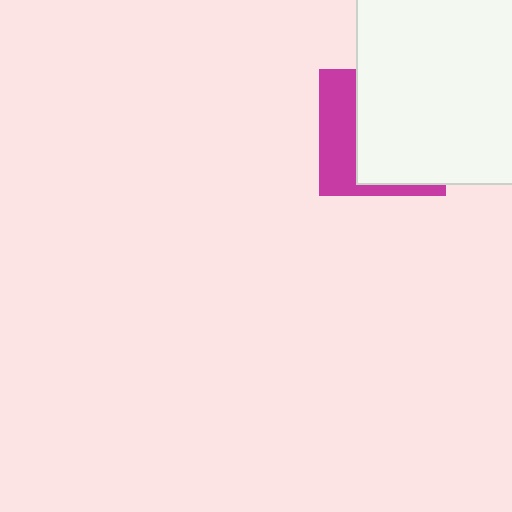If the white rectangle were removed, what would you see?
You would see the complete magenta square.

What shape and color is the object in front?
The object in front is a white rectangle.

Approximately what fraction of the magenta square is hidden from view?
Roughly 66% of the magenta square is hidden behind the white rectangle.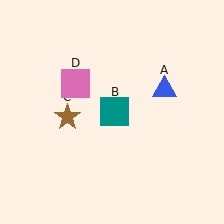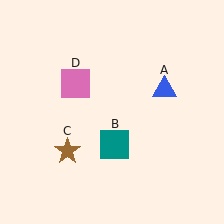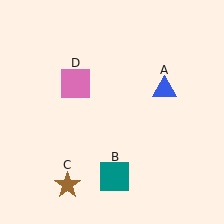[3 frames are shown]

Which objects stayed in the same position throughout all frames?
Blue triangle (object A) and pink square (object D) remained stationary.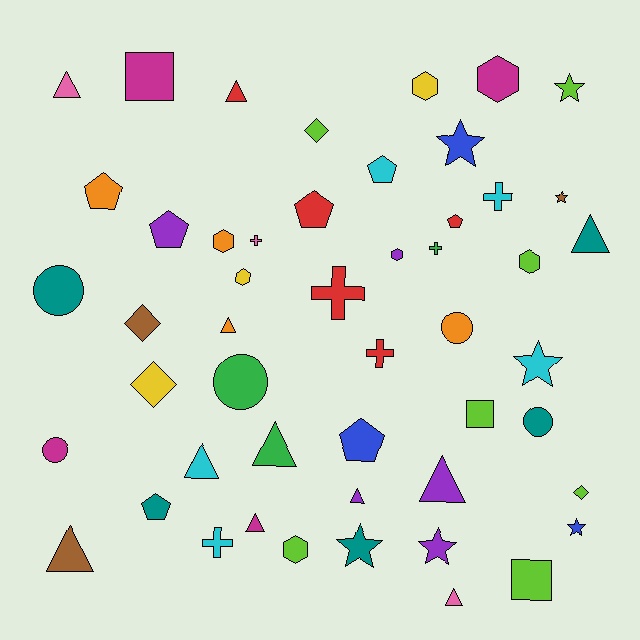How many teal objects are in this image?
There are 5 teal objects.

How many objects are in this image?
There are 50 objects.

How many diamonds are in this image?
There are 4 diamonds.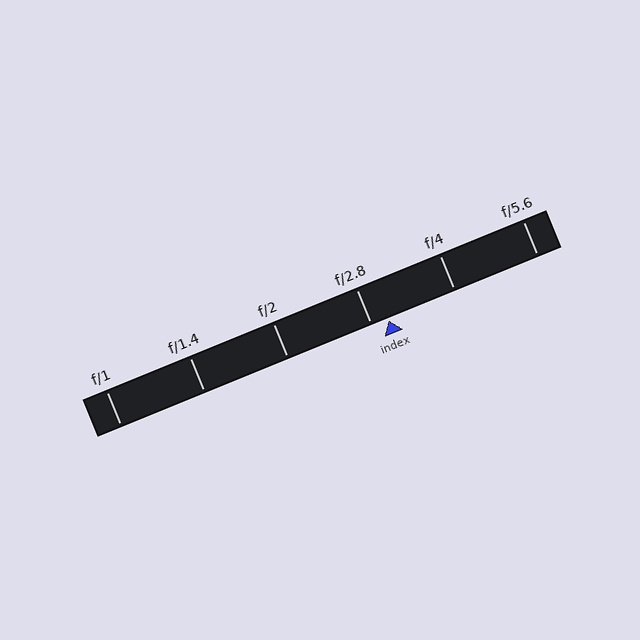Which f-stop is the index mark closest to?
The index mark is closest to f/2.8.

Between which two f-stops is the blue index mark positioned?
The index mark is between f/2.8 and f/4.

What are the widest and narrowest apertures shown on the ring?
The widest aperture shown is f/1 and the narrowest is f/5.6.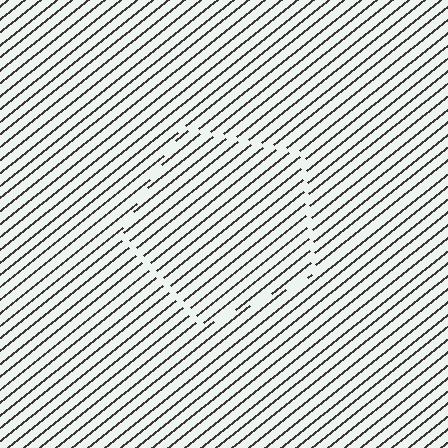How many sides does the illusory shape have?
5 sides — the line-ends trace a pentagon.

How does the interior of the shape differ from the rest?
The interior of the shape contains the same grating, shifted by half a period — the contour is defined by the phase discontinuity where line-ends from the inner and outer gratings abut.